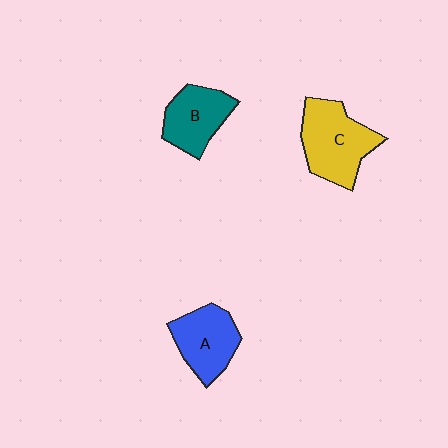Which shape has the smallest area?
Shape B (teal).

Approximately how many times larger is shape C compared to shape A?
Approximately 1.3 times.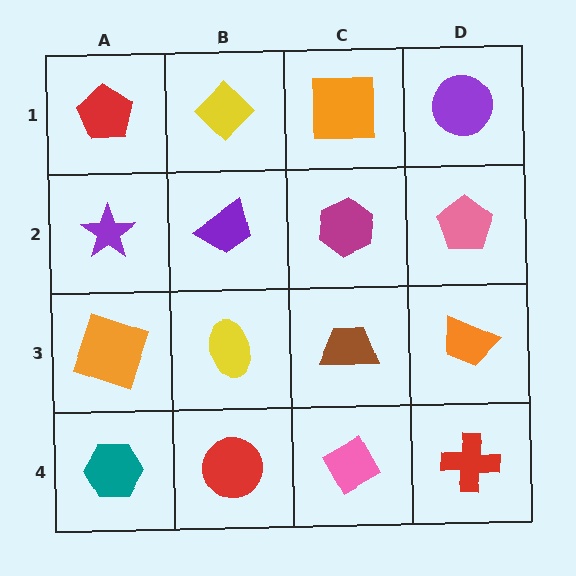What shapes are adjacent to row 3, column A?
A purple star (row 2, column A), a teal hexagon (row 4, column A), a yellow ellipse (row 3, column B).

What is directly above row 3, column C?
A magenta hexagon.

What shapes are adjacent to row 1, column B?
A purple trapezoid (row 2, column B), a red pentagon (row 1, column A), an orange square (row 1, column C).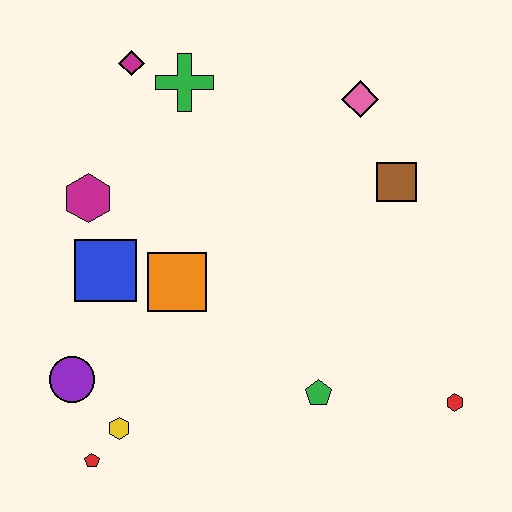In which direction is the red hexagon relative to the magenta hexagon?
The red hexagon is to the right of the magenta hexagon.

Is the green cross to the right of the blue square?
Yes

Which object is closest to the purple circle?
The yellow hexagon is closest to the purple circle.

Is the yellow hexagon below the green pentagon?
Yes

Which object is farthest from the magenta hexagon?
The red hexagon is farthest from the magenta hexagon.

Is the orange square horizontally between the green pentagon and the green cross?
No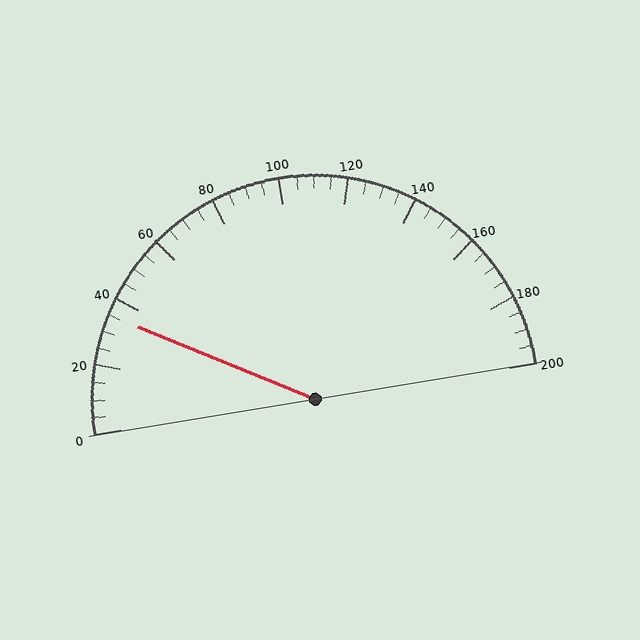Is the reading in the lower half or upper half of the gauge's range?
The reading is in the lower half of the range (0 to 200).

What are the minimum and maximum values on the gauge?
The gauge ranges from 0 to 200.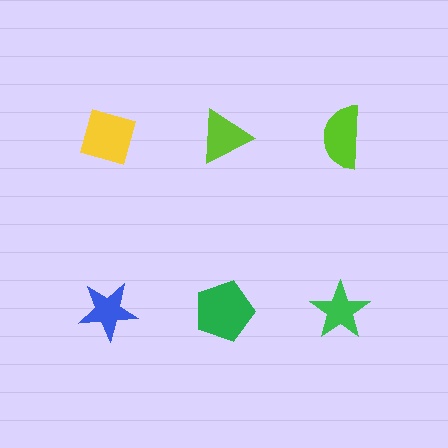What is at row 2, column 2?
A green pentagon.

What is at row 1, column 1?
A yellow diamond.